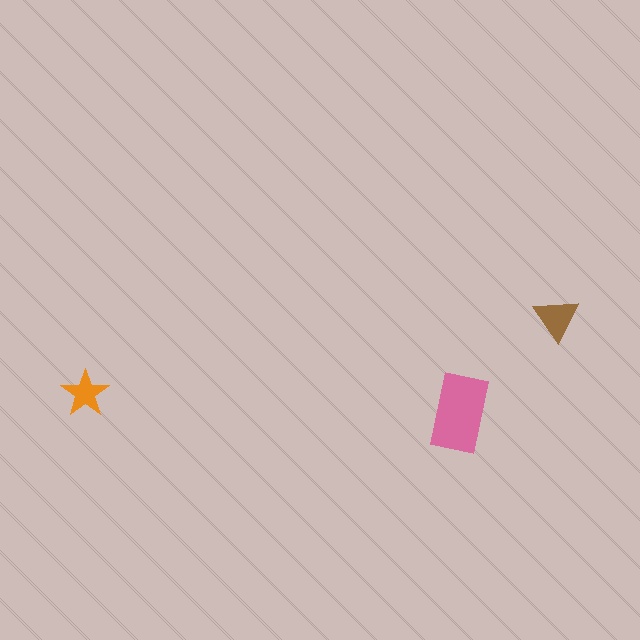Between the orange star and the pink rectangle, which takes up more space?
The pink rectangle.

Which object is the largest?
The pink rectangle.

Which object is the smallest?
The orange star.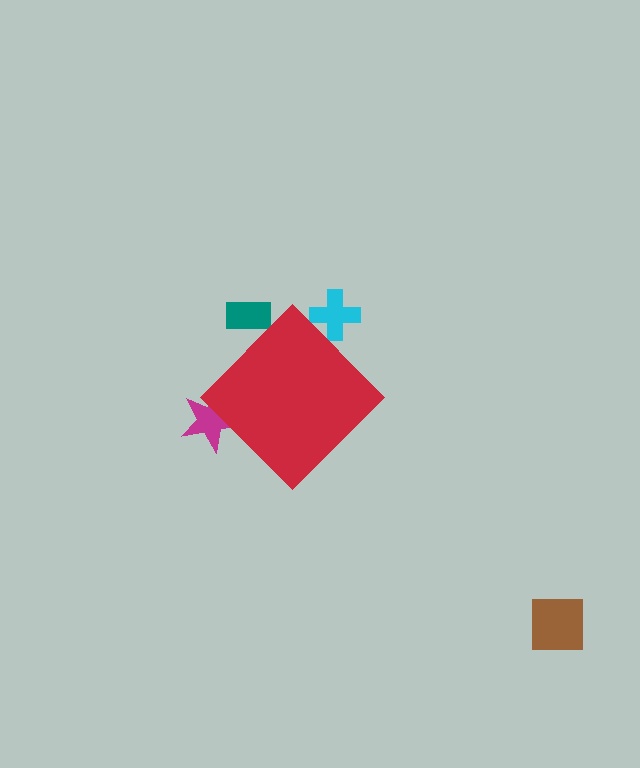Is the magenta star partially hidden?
Yes, the magenta star is partially hidden behind the red diamond.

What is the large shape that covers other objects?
A red diamond.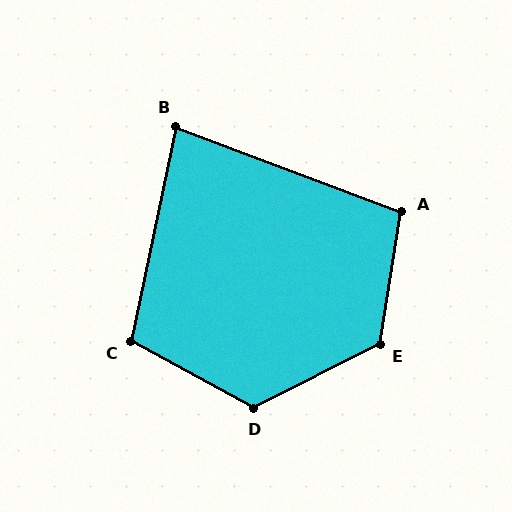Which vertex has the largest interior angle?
E, at approximately 126 degrees.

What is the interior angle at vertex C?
Approximately 106 degrees (obtuse).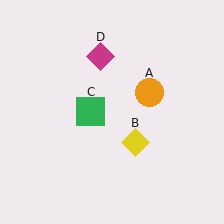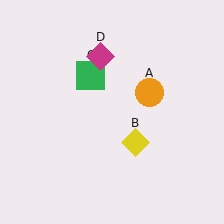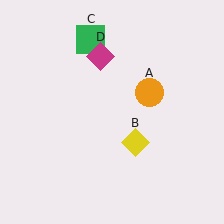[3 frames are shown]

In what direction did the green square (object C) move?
The green square (object C) moved up.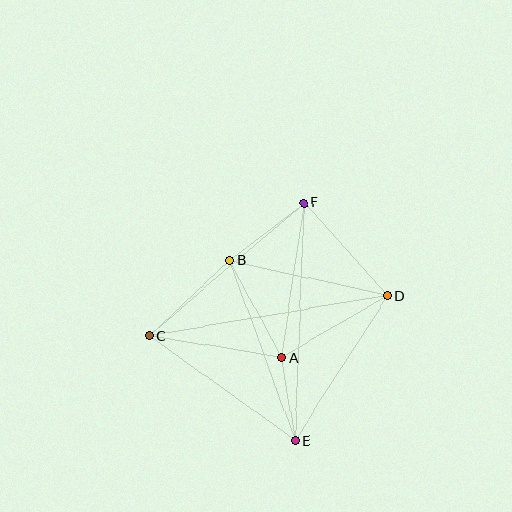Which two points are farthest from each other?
Points C and D are farthest from each other.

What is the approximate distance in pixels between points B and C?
The distance between B and C is approximately 111 pixels.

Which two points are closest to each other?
Points A and E are closest to each other.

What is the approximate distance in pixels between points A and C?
The distance between A and C is approximately 134 pixels.